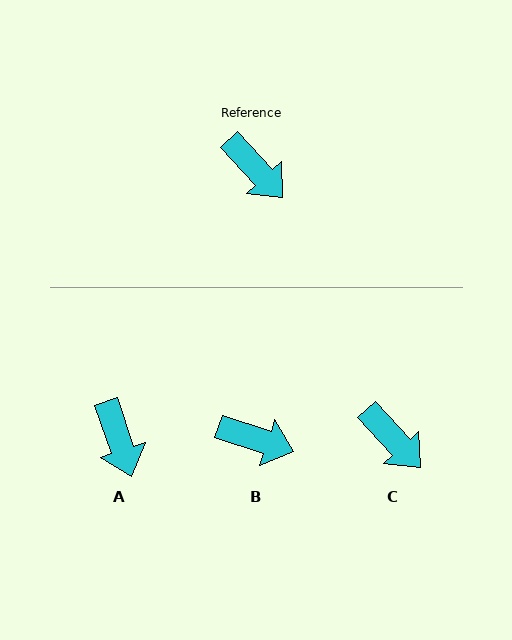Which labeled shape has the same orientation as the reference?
C.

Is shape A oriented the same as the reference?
No, it is off by about 24 degrees.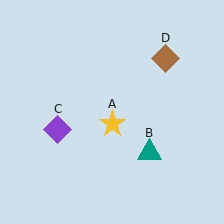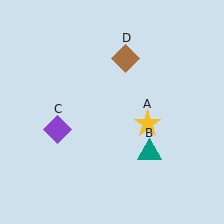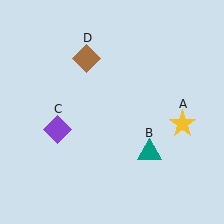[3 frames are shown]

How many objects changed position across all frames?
2 objects changed position: yellow star (object A), brown diamond (object D).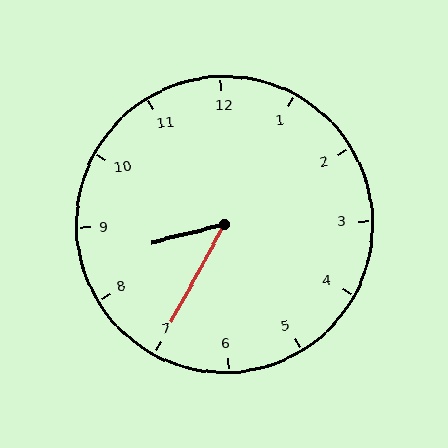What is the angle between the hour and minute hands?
Approximately 48 degrees.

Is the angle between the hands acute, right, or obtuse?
It is acute.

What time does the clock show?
8:35.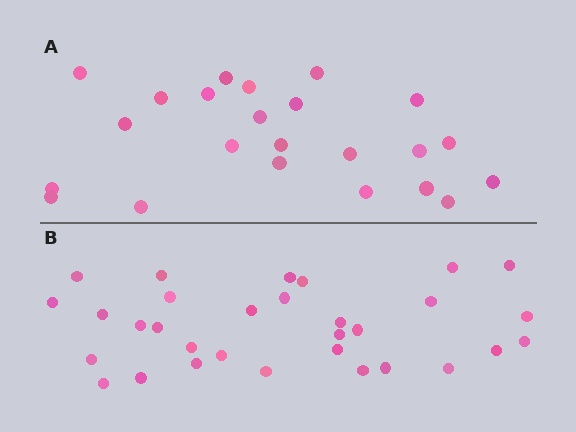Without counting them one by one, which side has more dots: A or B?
Region B (the bottom region) has more dots.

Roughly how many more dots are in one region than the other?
Region B has roughly 8 or so more dots than region A.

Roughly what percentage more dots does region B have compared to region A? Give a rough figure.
About 35% more.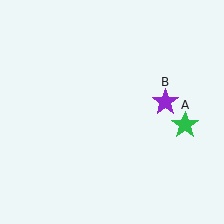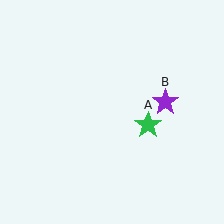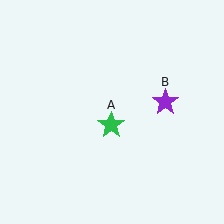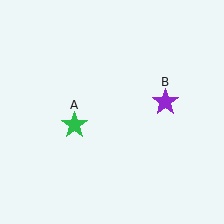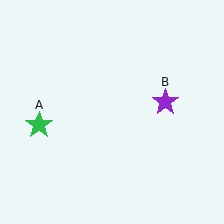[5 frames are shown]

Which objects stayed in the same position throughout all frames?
Purple star (object B) remained stationary.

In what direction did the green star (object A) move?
The green star (object A) moved left.